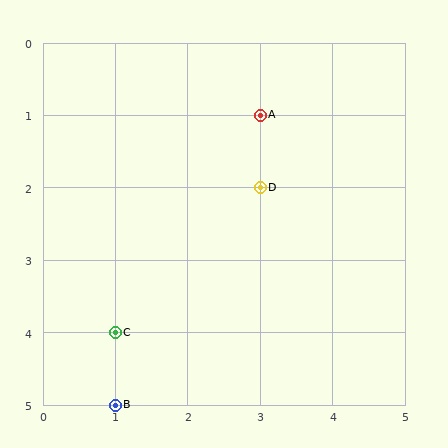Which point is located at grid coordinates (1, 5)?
Point B is at (1, 5).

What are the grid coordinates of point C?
Point C is at grid coordinates (1, 4).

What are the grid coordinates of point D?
Point D is at grid coordinates (3, 2).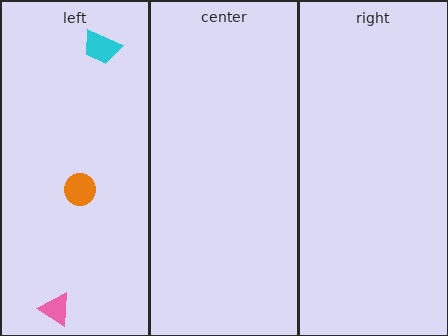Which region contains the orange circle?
The left region.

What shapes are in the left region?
The cyan trapezoid, the orange circle, the pink triangle.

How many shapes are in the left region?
3.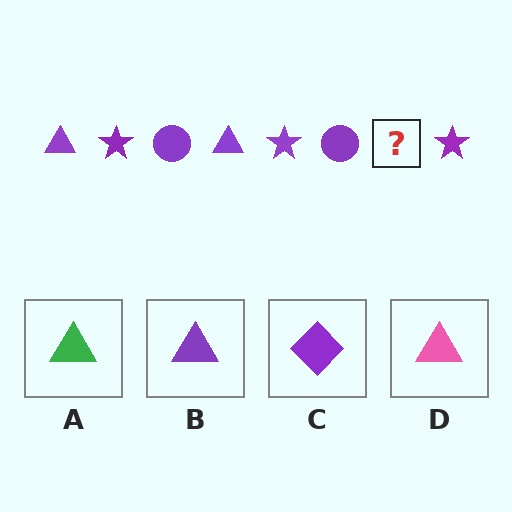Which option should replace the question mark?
Option B.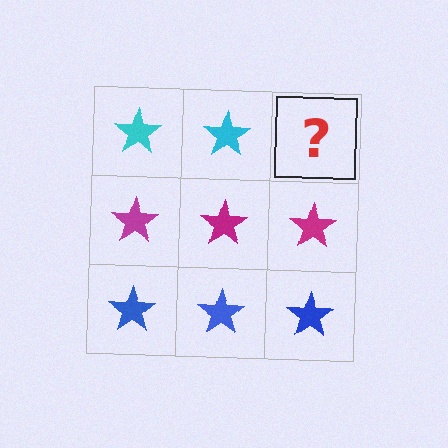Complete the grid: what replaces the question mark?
The question mark should be replaced with a cyan star.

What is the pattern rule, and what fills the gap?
The rule is that each row has a consistent color. The gap should be filled with a cyan star.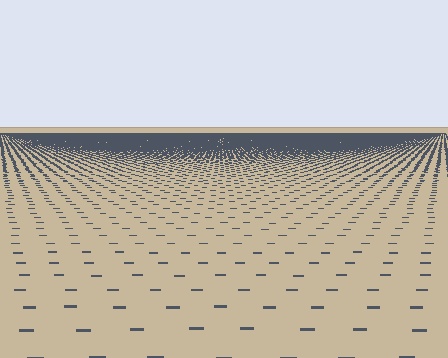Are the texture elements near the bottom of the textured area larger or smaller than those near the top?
Larger. Near the bottom, elements are closer to the viewer and appear at a bigger on-screen size.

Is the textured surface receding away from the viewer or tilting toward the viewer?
The surface is receding away from the viewer. Texture elements get smaller and denser toward the top.